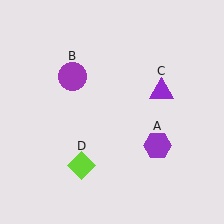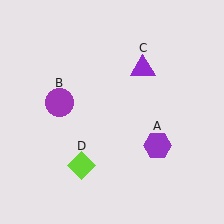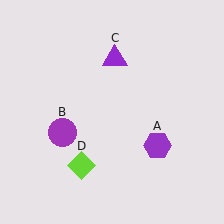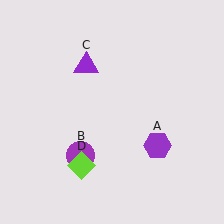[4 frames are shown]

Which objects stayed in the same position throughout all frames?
Purple hexagon (object A) and lime diamond (object D) remained stationary.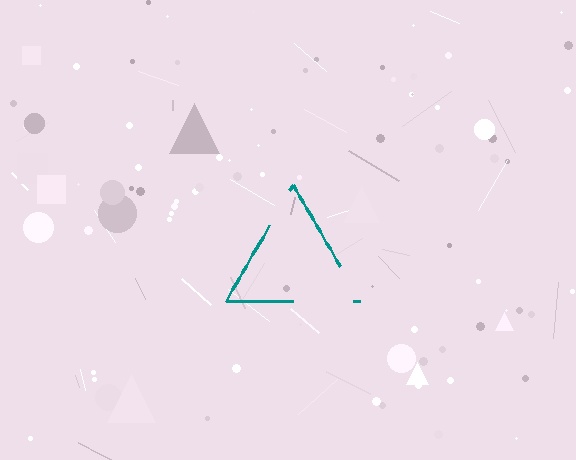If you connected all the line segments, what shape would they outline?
They would outline a triangle.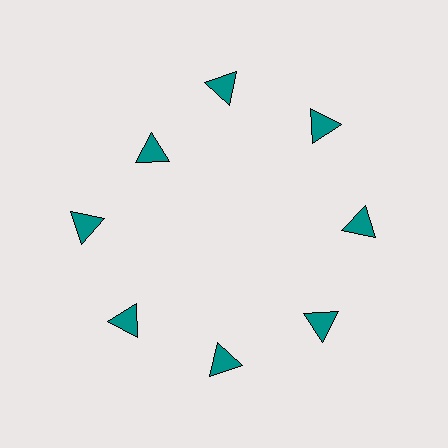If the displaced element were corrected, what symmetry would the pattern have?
It would have 8-fold rotational symmetry — the pattern would map onto itself every 45 degrees.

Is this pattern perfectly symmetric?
No. The 8 teal triangles are arranged in a ring, but one element near the 10 o'clock position is pulled inward toward the center, breaking the 8-fold rotational symmetry.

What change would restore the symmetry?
The symmetry would be restored by moving it outward, back onto the ring so that all 8 triangles sit at equal angles and equal distance from the center.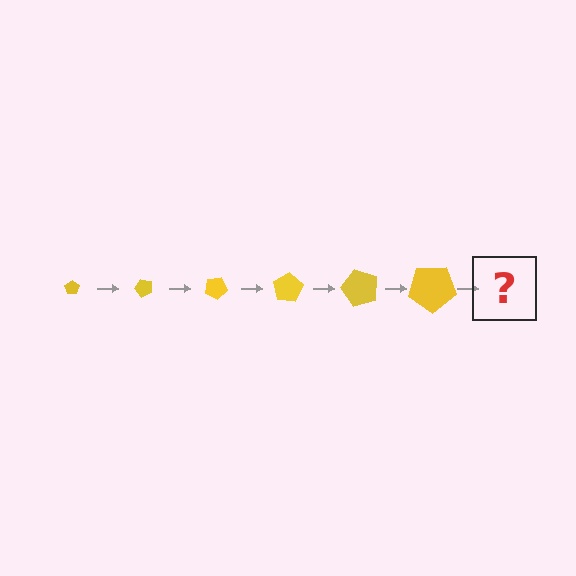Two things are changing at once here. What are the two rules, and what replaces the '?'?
The two rules are that the pentagon grows larger each step and it rotates 50 degrees each step. The '?' should be a pentagon, larger than the previous one and rotated 300 degrees from the start.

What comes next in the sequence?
The next element should be a pentagon, larger than the previous one and rotated 300 degrees from the start.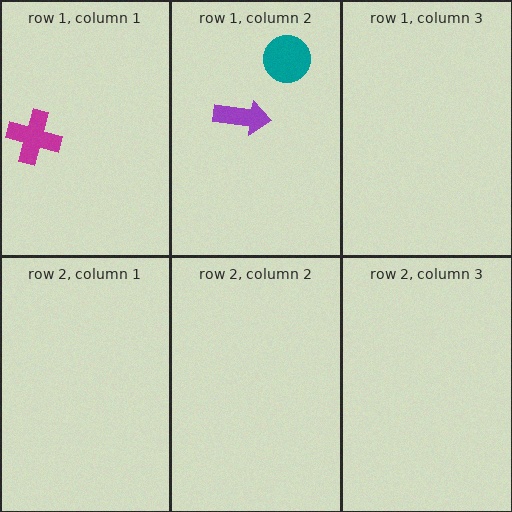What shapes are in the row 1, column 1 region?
The magenta cross.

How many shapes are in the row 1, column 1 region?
1.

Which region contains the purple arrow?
The row 1, column 2 region.